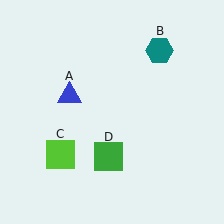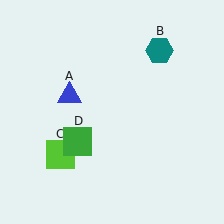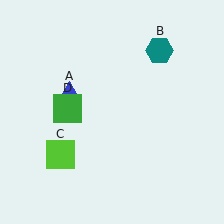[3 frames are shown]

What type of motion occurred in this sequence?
The green square (object D) rotated clockwise around the center of the scene.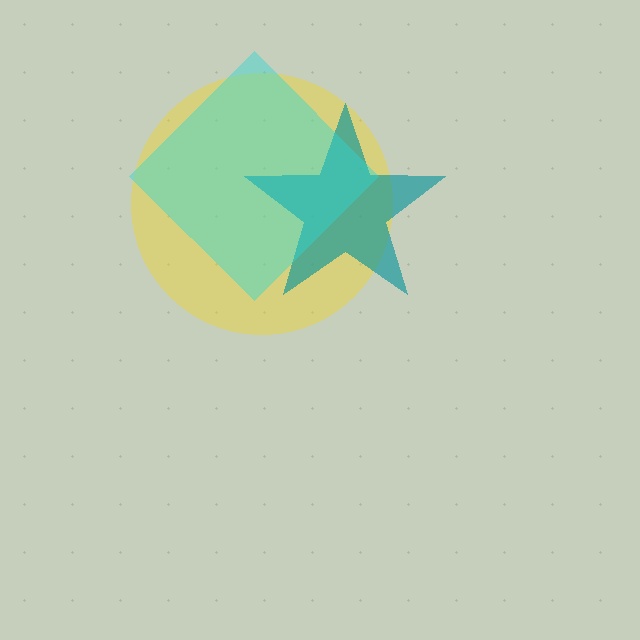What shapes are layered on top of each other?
The layered shapes are: a yellow circle, a teal star, a cyan diamond.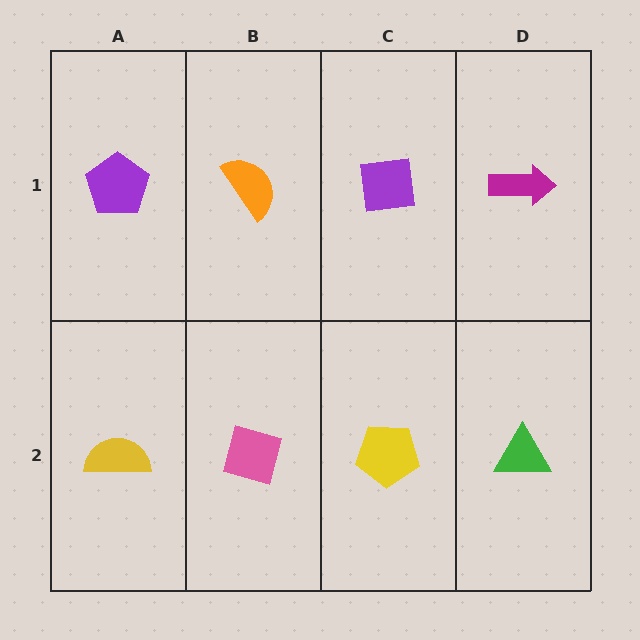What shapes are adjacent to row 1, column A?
A yellow semicircle (row 2, column A), an orange semicircle (row 1, column B).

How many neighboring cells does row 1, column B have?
3.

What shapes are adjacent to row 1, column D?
A green triangle (row 2, column D), a purple square (row 1, column C).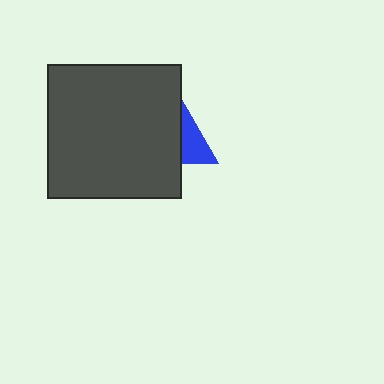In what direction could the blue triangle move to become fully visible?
The blue triangle could move right. That would shift it out from behind the dark gray square entirely.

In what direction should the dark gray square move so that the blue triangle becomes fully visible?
The dark gray square should move left. That is the shortest direction to clear the overlap and leave the blue triangle fully visible.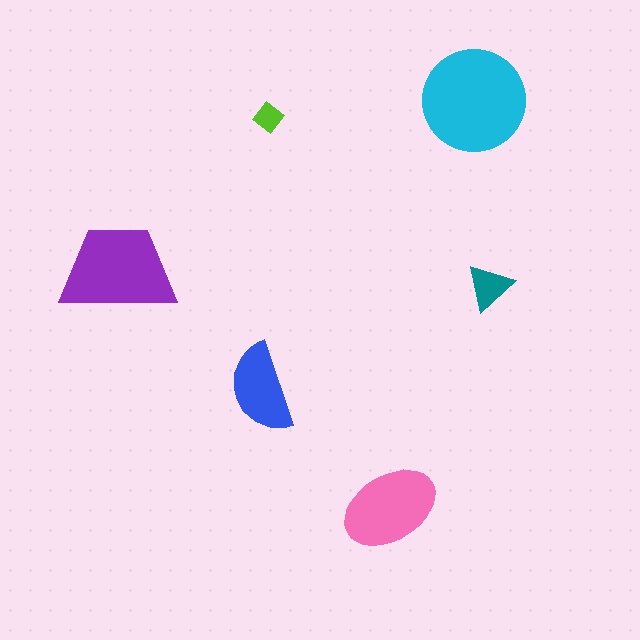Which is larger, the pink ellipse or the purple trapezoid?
The purple trapezoid.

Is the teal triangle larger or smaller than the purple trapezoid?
Smaller.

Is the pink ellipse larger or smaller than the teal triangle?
Larger.